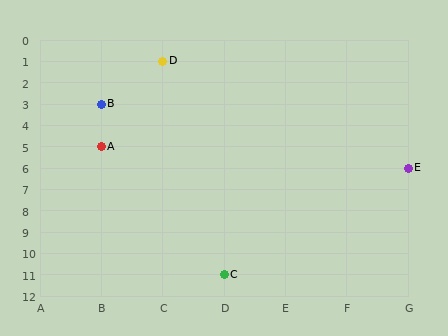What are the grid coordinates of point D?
Point D is at grid coordinates (C, 1).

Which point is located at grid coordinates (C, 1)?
Point D is at (C, 1).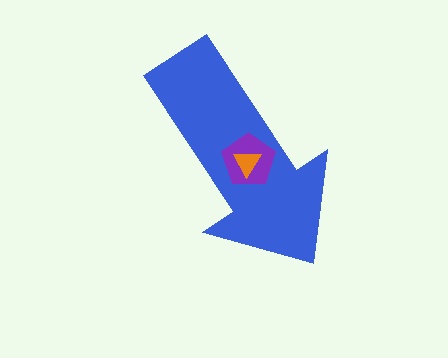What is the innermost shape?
The orange triangle.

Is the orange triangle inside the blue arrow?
Yes.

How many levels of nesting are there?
3.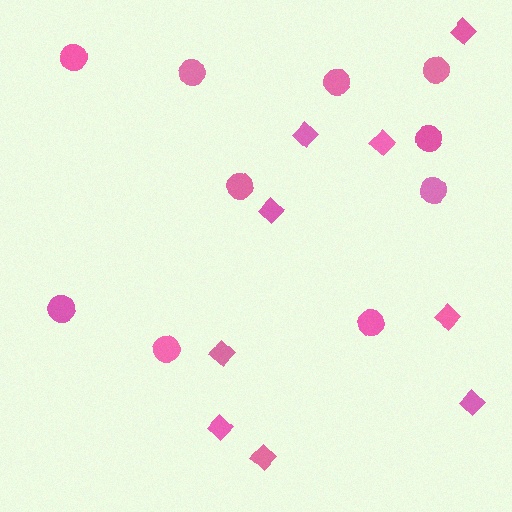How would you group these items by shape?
There are 2 groups: one group of circles (10) and one group of diamonds (9).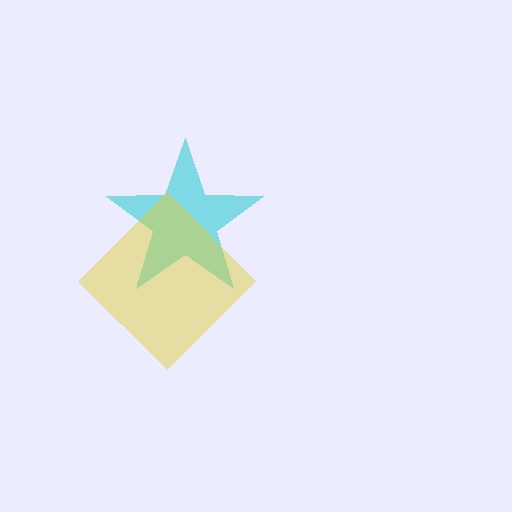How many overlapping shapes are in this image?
There are 2 overlapping shapes in the image.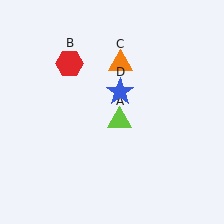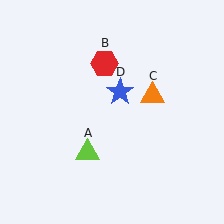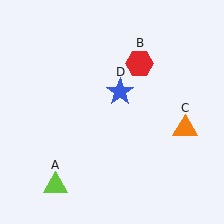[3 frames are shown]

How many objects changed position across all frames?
3 objects changed position: lime triangle (object A), red hexagon (object B), orange triangle (object C).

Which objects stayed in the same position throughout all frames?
Blue star (object D) remained stationary.